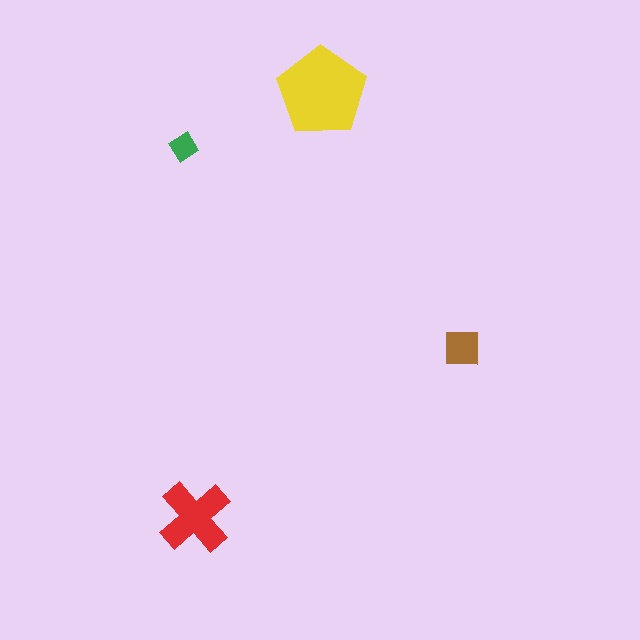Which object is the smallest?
The green diamond.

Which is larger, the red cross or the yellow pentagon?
The yellow pentagon.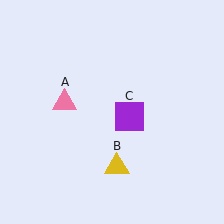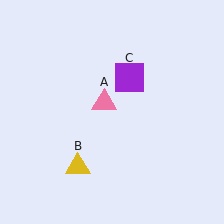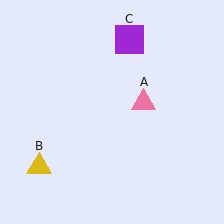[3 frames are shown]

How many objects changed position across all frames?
3 objects changed position: pink triangle (object A), yellow triangle (object B), purple square (object C).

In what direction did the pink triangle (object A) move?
The pink triangle (object A) moved right.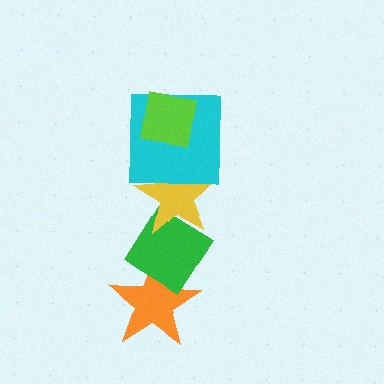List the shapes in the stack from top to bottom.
From top to bottom: the lime square, the cyan square, the yellow star, the green diamond, the orange star.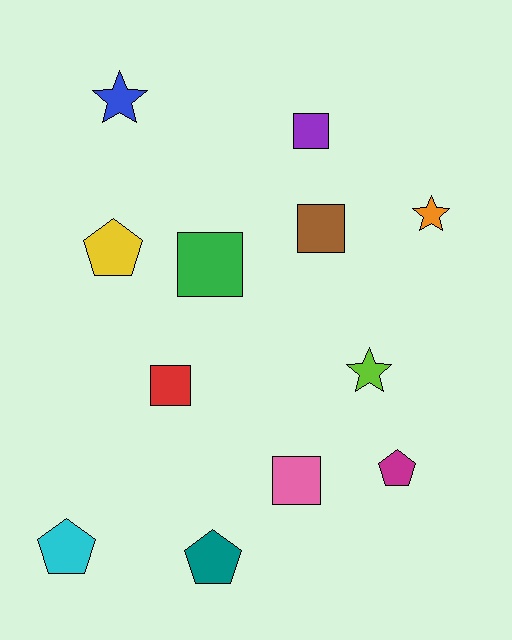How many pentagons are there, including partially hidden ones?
There are 4 pentagons.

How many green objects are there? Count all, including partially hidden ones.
There is 1 green object.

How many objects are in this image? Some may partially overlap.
There are 12 objects.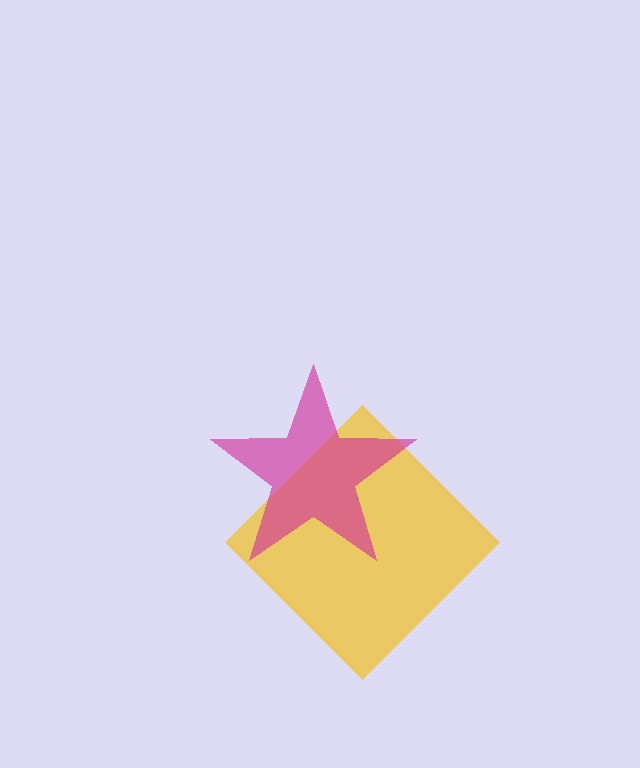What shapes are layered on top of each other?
The layered shapes are: a yellow diamond, a magenta star.